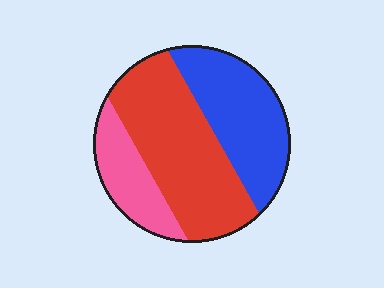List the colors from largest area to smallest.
From largest to smallest: red, blue, pink.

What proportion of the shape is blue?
Blue covers around 35% of the shape.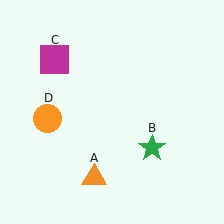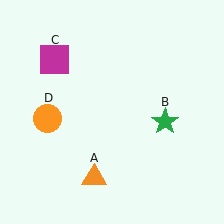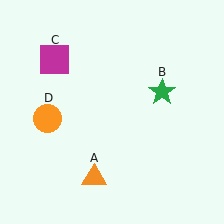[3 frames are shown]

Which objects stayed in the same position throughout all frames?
Orange triangle (object A) and magenta square (object C) and orange circle (object D) remained stationary.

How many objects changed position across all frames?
1 object changed position: green star (object B).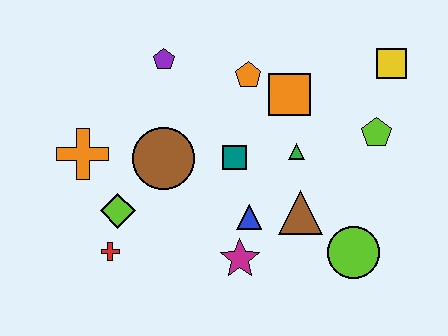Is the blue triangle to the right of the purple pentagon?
Yes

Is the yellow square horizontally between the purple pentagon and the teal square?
No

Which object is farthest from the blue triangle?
The yellow square is farthest from the blue triangle.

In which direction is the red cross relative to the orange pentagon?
The red cross is below the orange pentagon.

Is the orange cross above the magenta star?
Yes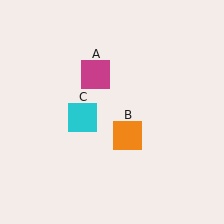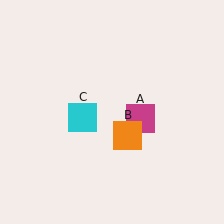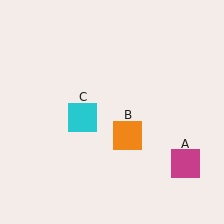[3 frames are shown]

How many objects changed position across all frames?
1 object changed position: magenta square (object A).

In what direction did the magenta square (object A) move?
The magenta square (object A) moved down and to the right.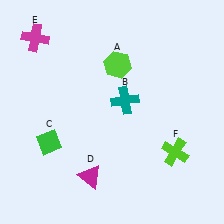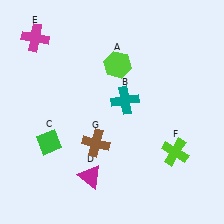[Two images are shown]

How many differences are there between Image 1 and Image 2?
There is 1 difference between the two images.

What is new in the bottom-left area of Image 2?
A brown cross (G) was added in the bottom-left area of Image 2.